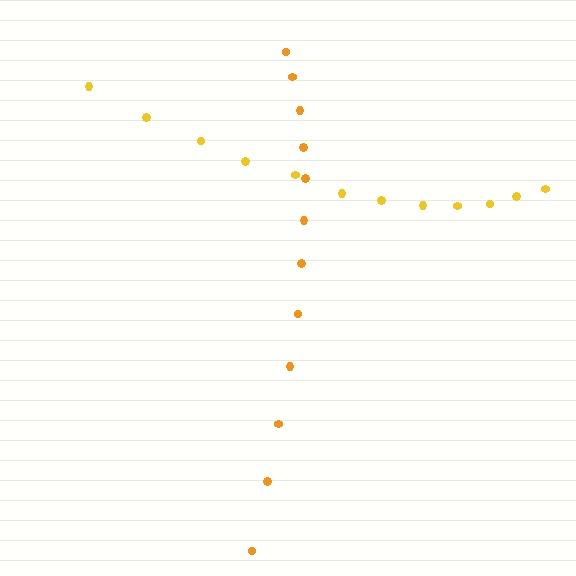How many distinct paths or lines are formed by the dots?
There are 2 distinct paths.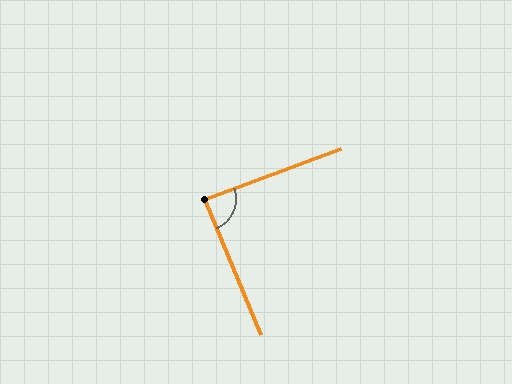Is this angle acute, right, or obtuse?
It is approximately a right angle.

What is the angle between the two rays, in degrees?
Approximately 88 degrees.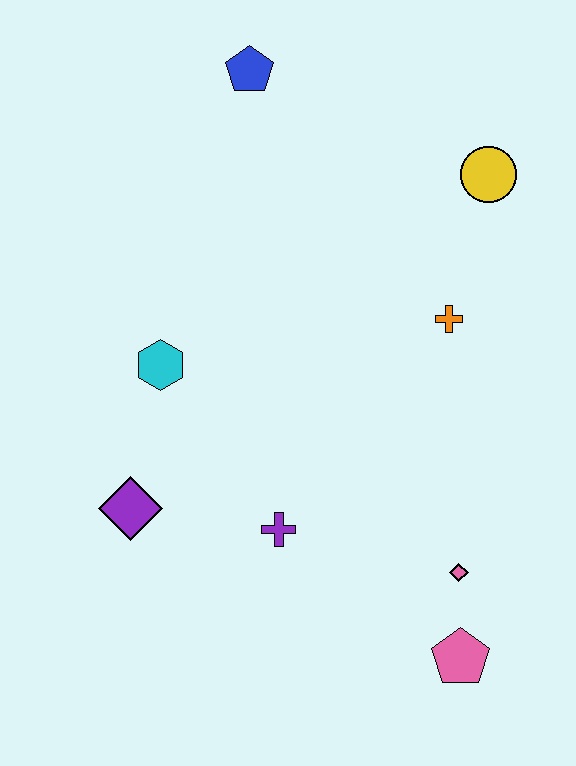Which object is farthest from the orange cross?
The purple diamond is farthest from the orange cross.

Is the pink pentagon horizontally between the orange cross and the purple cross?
No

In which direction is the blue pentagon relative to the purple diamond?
The blue pentagon is above the purple diamond.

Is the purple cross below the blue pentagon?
Yes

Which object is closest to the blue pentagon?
The yellow circle is closest to the blue pentagon.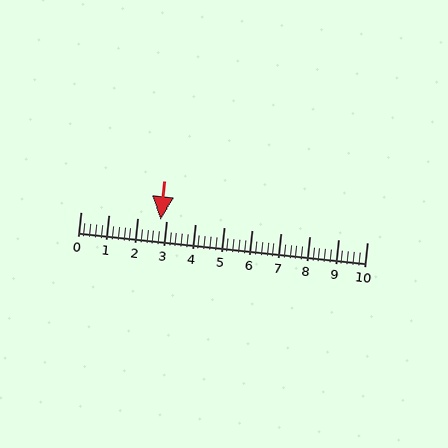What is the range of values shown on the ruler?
The ruler shows values from 0 to 10.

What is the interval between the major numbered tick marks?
The major tick marks are spaced 1 units apart.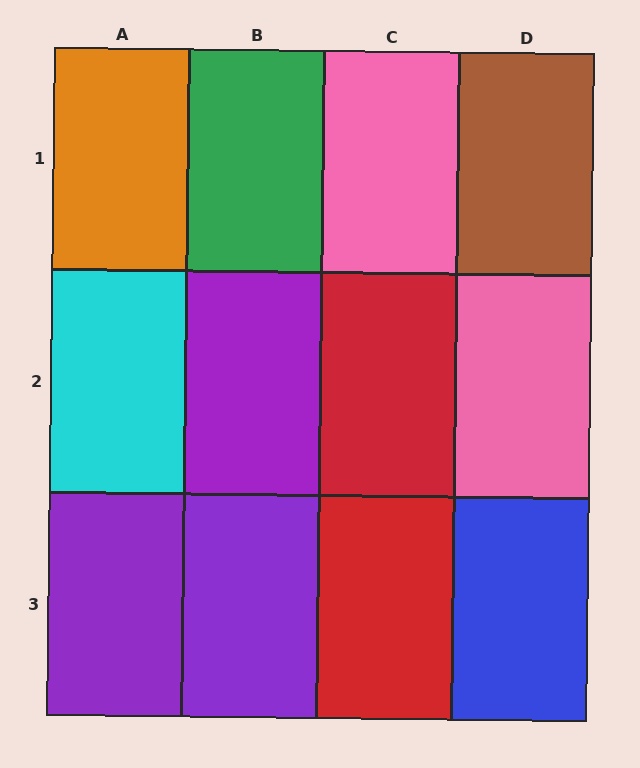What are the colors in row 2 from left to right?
Cyan, purple, red, pink.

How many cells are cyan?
1 cell is cyan.